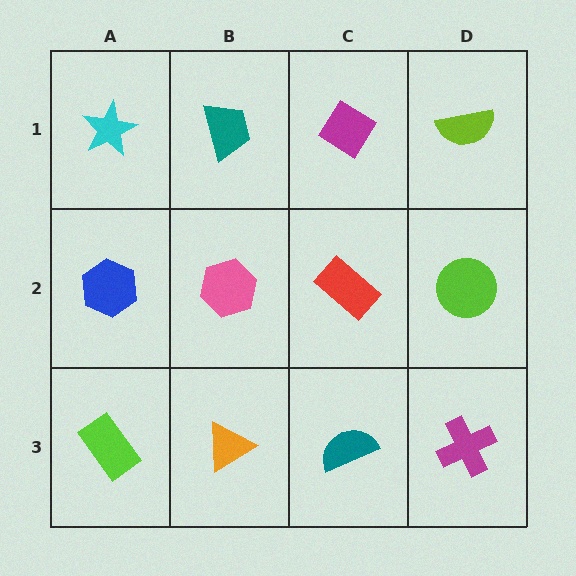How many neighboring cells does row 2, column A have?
3.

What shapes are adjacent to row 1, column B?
A pink hexagon (row 2, column B), a cyan star (row 1, column A), a magenta diamond (row 1, column C).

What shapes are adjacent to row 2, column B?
A teal trapezoid (row 1, column B), an orange triangle (row 3, column B), a blue hexagon (row 2, column A), a red rectangle (row 2, column C).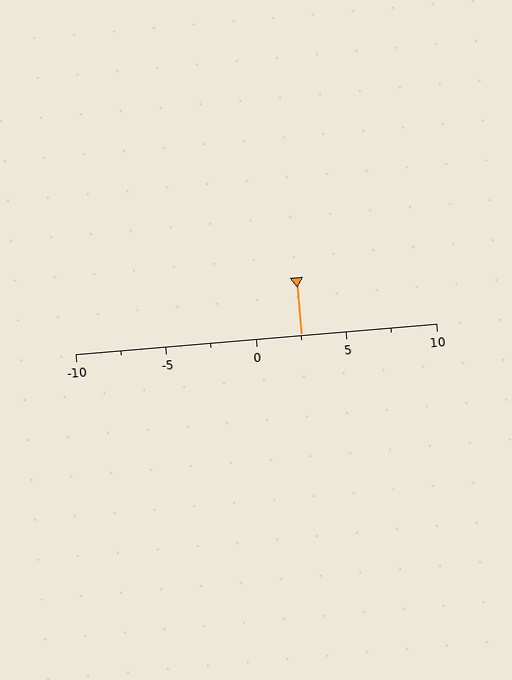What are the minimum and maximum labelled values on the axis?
The axis runs from -10 to 10.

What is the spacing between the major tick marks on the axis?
The major ticks are spaced 5 apart.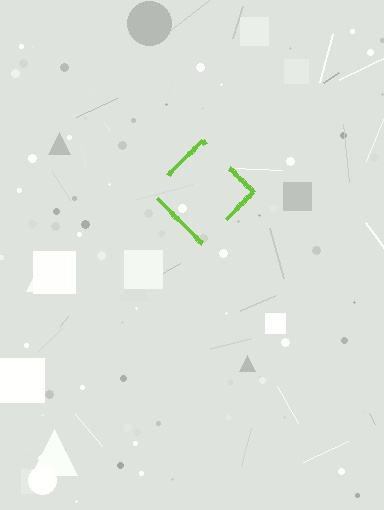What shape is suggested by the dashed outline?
The dashed outline suggests a diamond.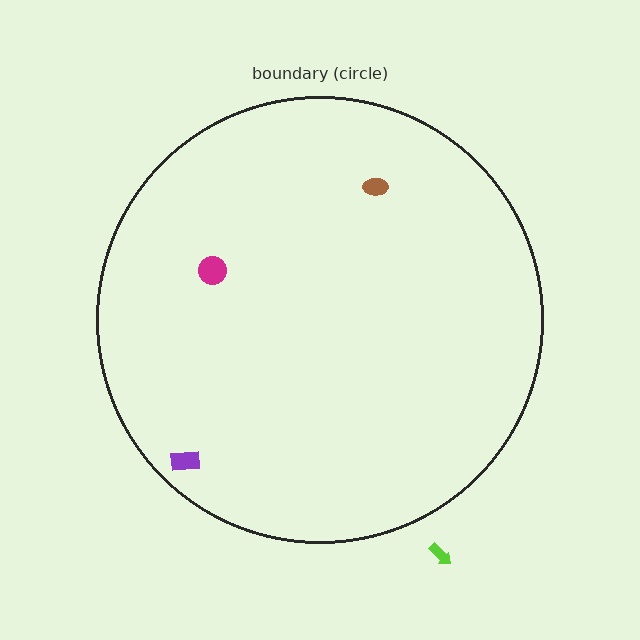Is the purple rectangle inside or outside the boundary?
Inside.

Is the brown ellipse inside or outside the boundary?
Inside.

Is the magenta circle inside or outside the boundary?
Inside.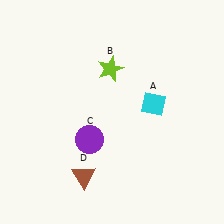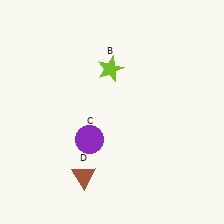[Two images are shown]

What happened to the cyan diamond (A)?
The cyan diamond (A) was removed in Image 2. It was in the top-right area of Image 1.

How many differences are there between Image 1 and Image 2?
There is 1 difference between the two images.